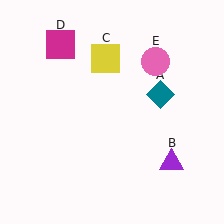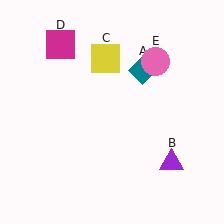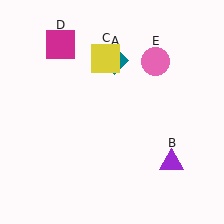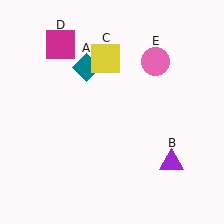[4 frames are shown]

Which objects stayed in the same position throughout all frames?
Purple triangle (object B) and yellow square (object C) and magenta square (object D) and pink circle (object E) remained stationary.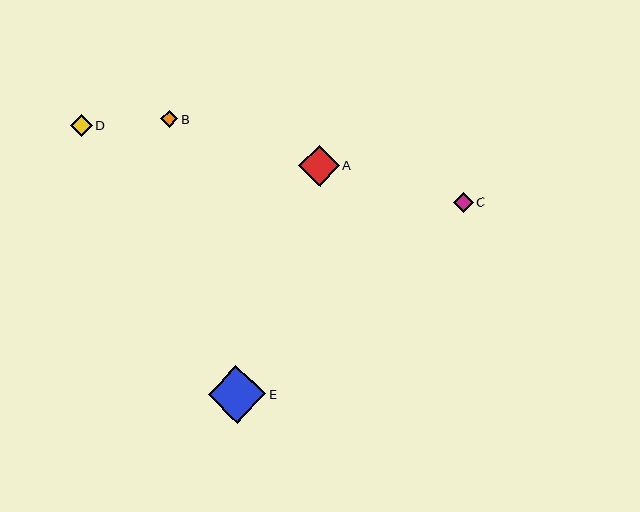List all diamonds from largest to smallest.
From largest to smallest: E, A, D, C, B.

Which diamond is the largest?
Diamond E is the largest with a size of approximately 58 pixels.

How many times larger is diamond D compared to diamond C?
Diamond D is approximately 1.1 times the size of diamond C.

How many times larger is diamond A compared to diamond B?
Diamond A is approximately 2.4 times the size of diamond B.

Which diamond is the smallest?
Diamond B is the smallest with a size of approximately 17 pixels.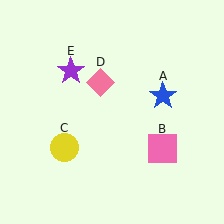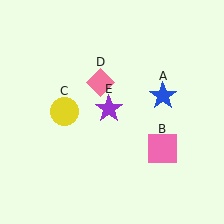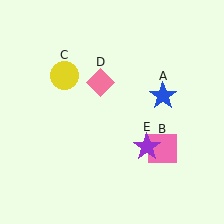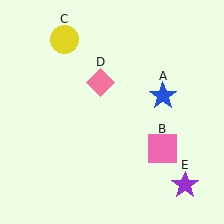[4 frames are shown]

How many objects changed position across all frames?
2 objects changed position: yellow circle (object C), purple star (object E).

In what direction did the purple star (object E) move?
The purple star (object E) moved down and to the right.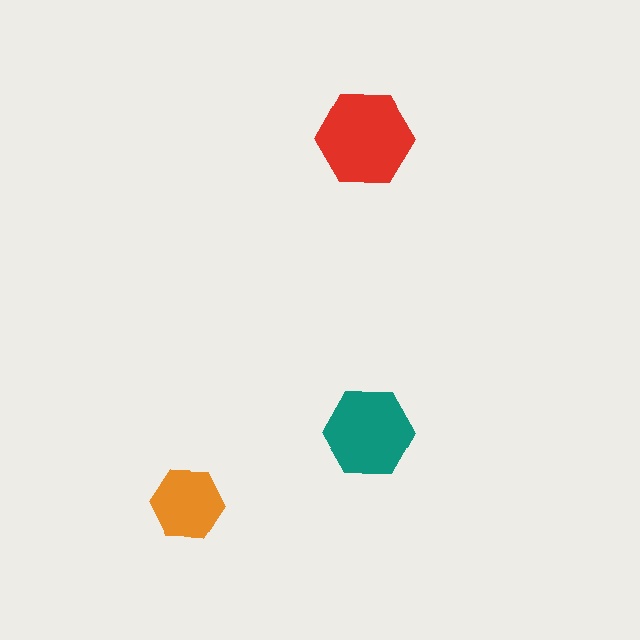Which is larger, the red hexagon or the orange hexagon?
The red one.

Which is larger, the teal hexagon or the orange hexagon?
The teal one.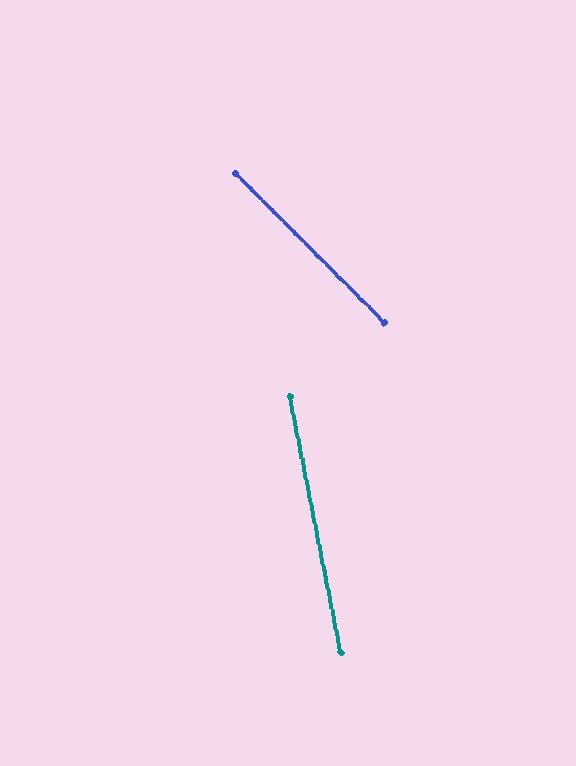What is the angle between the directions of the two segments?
Approximately 34 degrees.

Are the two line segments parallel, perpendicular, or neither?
Neither parallel nor perpendicular — they differ by about 34°.